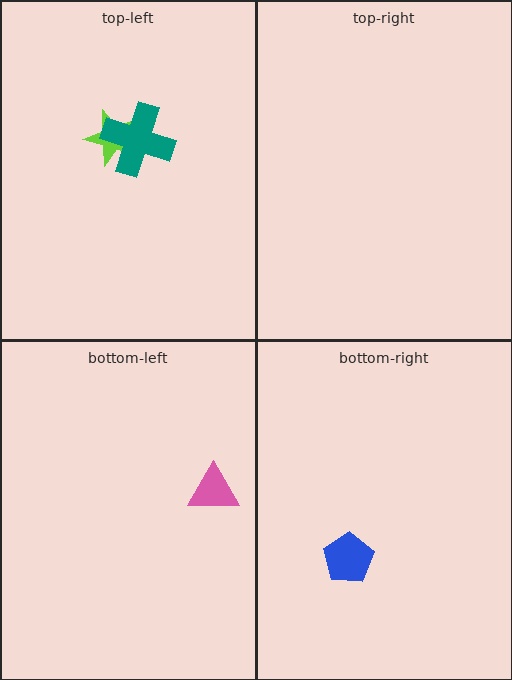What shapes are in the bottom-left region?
The pink triangle.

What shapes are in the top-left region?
The lime star, the teal cross.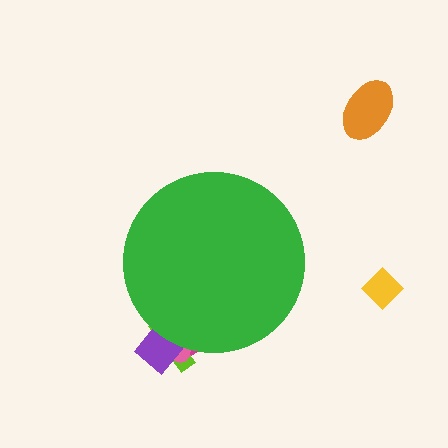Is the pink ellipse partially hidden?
Yes, the pink ellipse is partially hidden behind the green circle.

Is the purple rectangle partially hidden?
Yes, the purple rectangle is partially hidden behind the green circle.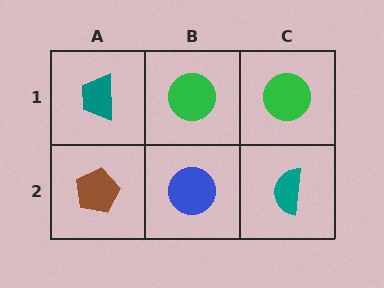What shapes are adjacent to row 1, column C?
A teal semicircle (row 2, column C), a green circle (row 1, column B).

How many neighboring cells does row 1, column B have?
3.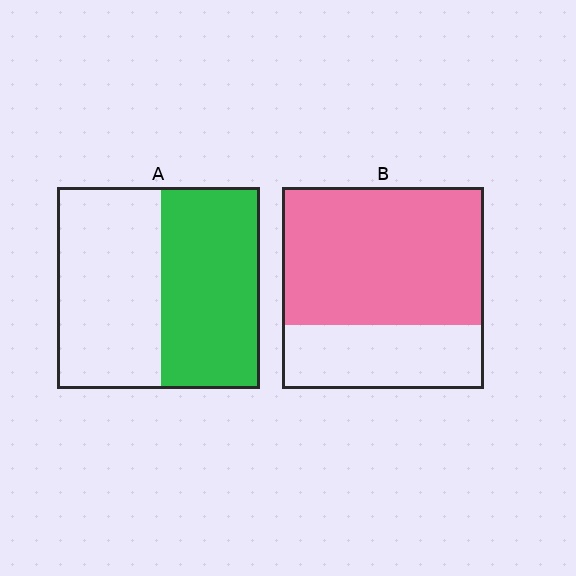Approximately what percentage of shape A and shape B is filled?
A is approximately 50% and B is approximately 70%.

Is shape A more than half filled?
Roughly half.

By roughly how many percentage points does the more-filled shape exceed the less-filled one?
By roughly 20 percentage points (B over A).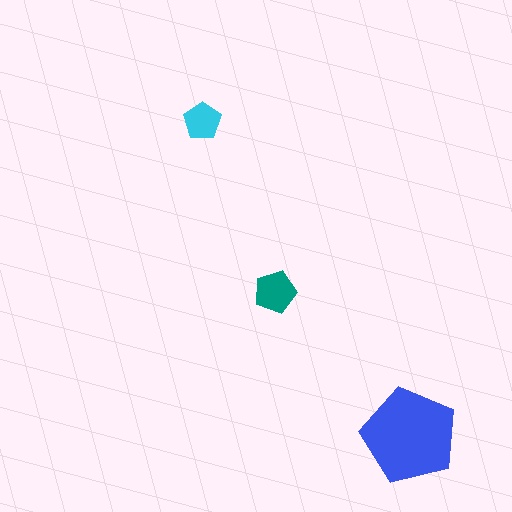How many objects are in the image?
There are 3 objects in the image.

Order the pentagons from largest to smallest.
the blue one, the teal one, the cyan one.